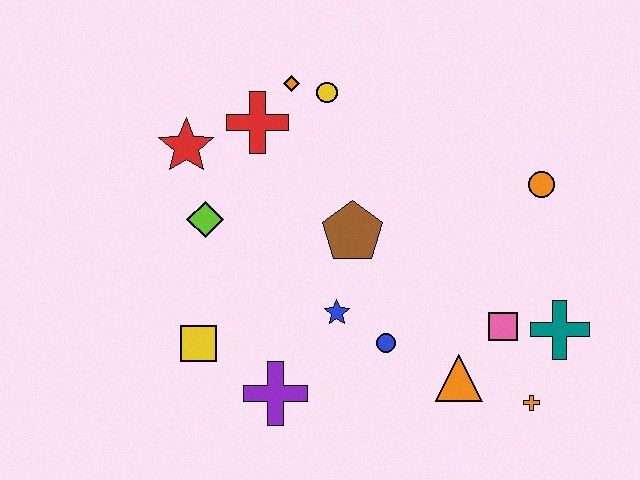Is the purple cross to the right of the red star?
Yes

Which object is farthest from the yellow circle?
The orange cross is farthest from the yellow circle.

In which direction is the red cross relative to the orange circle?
The red cross is to the left of the orange circle.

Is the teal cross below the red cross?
Yes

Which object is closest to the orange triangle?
The pink square is closest to the orange triangle.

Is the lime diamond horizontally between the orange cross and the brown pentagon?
No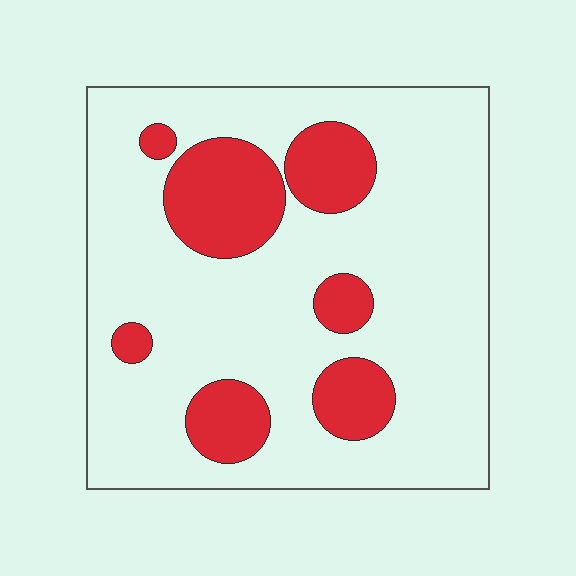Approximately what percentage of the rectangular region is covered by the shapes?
Approximately 20%.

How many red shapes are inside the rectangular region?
7.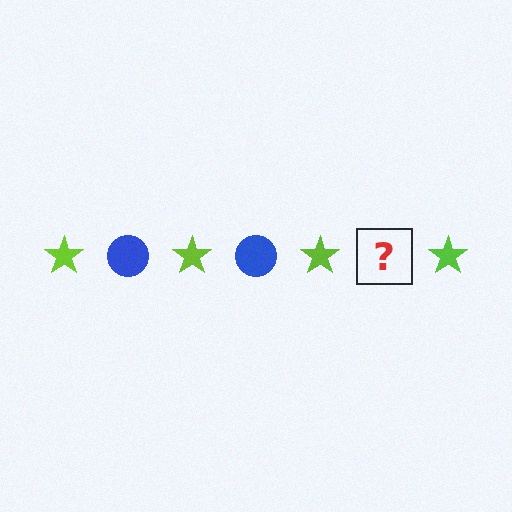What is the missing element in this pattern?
The missing element is a blue circle.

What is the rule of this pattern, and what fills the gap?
The rule is that the pattern alternates between lime star and blue circle. The gap should be filled with a blue circle.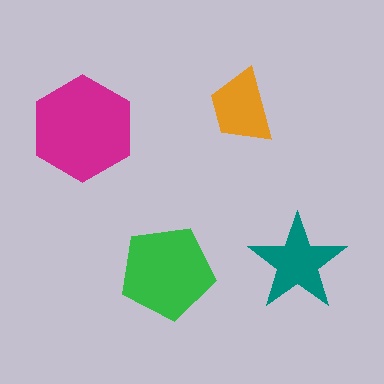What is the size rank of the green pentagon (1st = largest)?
2nd.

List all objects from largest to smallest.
The magenta hexagon, the green pentagon, the teal star, the orange trapezoid.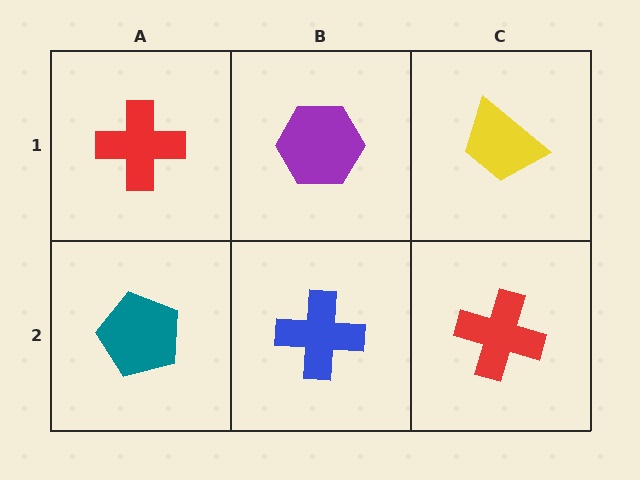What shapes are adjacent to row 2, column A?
A red cross (row 1, column A), a blue cross (row 2, column B).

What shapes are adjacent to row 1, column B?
A blue cross (row 2, column B), a red cross (row 1, column A), a yellow trapezoid (row 1, column C).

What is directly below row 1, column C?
A red cross.